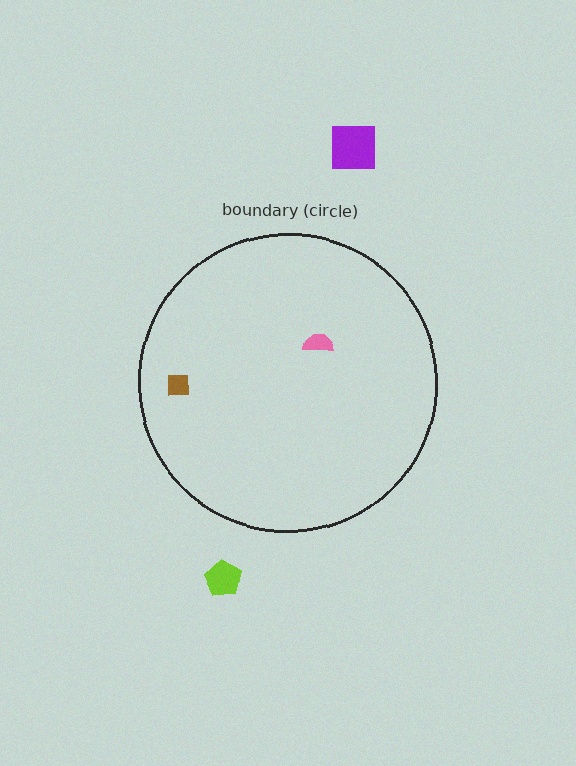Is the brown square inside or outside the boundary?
Inside.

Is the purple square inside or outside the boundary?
Outside.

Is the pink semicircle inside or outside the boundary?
Inside.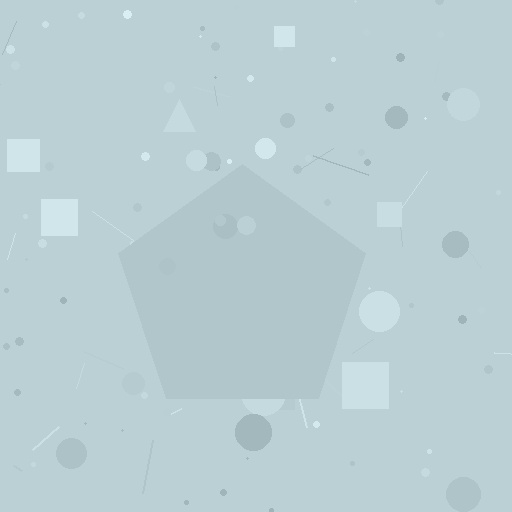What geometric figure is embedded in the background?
A pentagon is embedded in the background.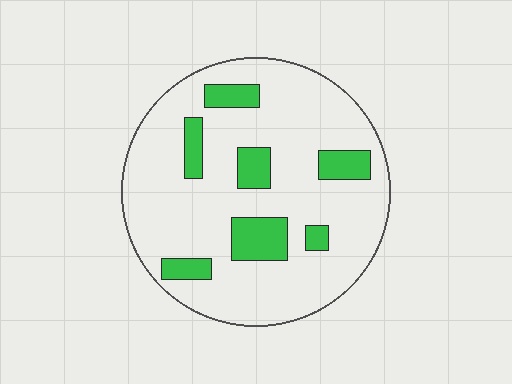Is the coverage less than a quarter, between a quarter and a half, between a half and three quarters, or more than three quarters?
Less than a quarter.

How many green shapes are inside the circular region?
7.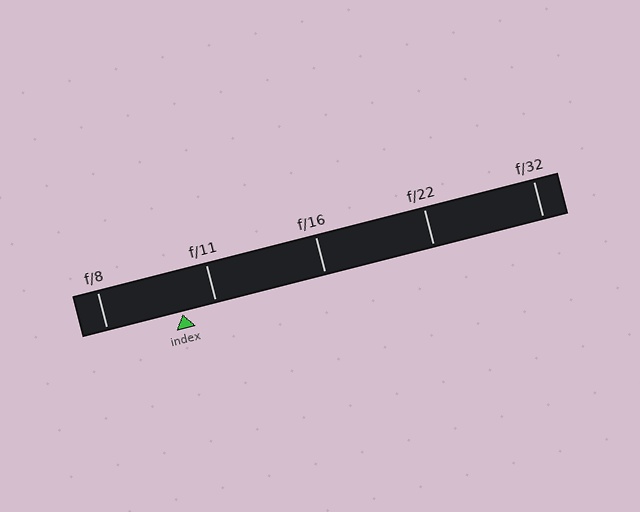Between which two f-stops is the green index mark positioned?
The index mark is between f/8 and f/11.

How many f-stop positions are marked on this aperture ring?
There are 5 f-stop positions marked.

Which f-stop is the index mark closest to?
The index mark is closest to f/11.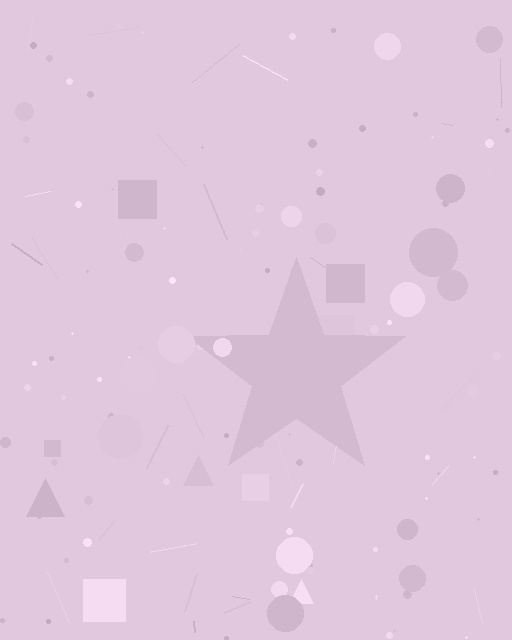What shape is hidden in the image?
A star is hidden in the image.